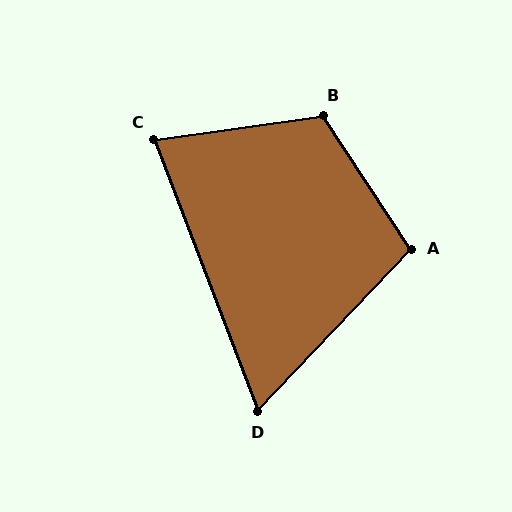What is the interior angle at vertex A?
Approximately 103 degrees (obtuse).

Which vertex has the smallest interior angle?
D, at approximately 65 degrees.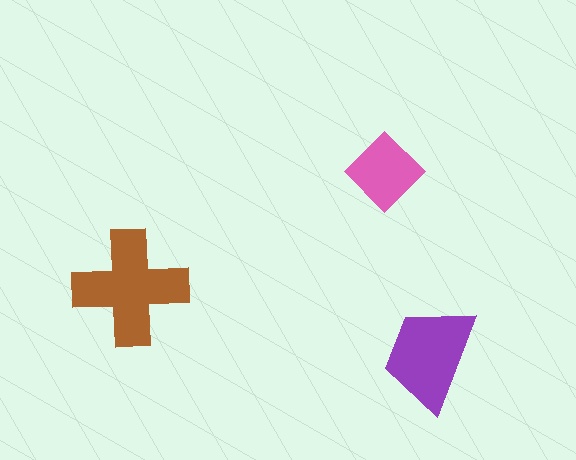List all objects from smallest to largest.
The pink diamond, the purple trapezoid, the brown cross.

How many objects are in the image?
There are 3 objects in the image.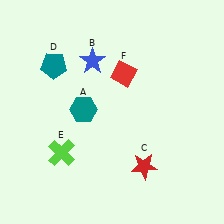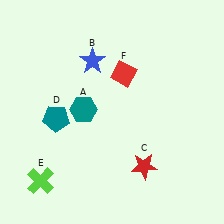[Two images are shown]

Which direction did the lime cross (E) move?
The lime cross (E) moved down.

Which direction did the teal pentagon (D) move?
The teal pentagon (D) moved down.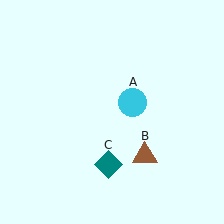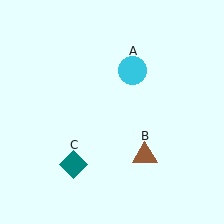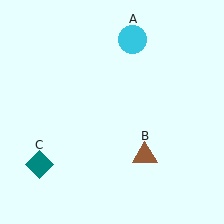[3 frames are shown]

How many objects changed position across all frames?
2 objects changed position: cyan circle (object A), teal diamond (object C).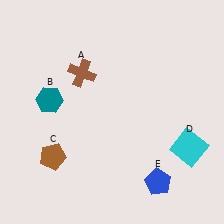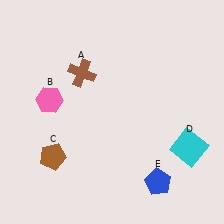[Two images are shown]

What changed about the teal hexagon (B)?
In Image 1, B is teal. In Image 2, it changed to pink.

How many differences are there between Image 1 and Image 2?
There is 1 difference between the two images.